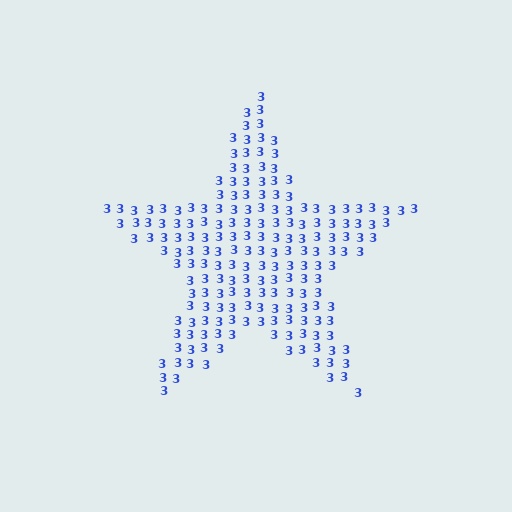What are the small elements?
The small elements are digit 3's.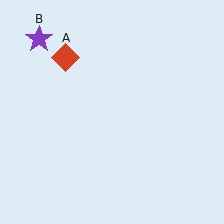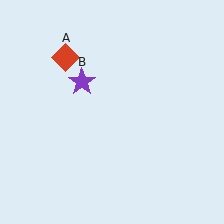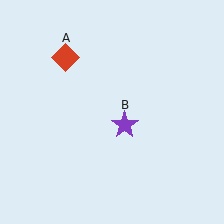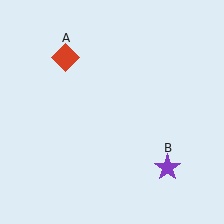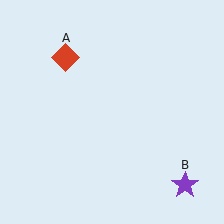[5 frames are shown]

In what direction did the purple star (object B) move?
The purple star (object B) moved down and to the right.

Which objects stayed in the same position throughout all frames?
Red diamond (object A) remained stationary.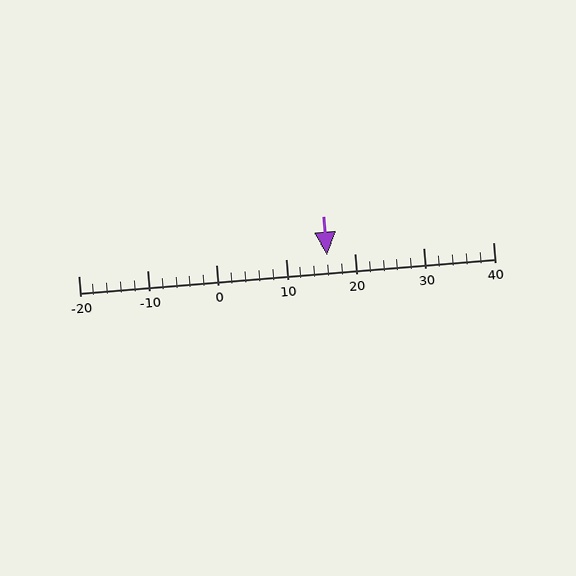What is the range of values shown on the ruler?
The ruler shows values from -20 to 40.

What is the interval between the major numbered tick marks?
The major tick marks are spaced 10 units apart.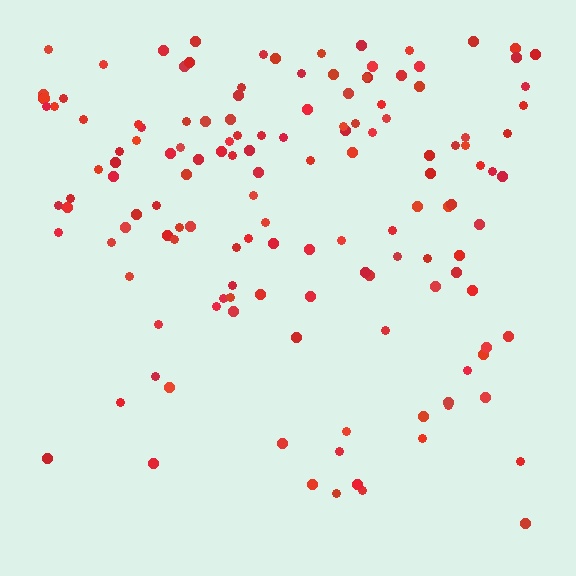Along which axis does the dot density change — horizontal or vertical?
Vertical.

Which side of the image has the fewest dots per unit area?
The bottom.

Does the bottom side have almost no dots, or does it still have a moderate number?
Still a moderate number, just noticeably fewer than the top.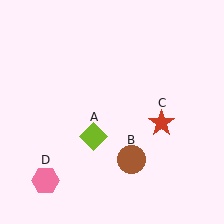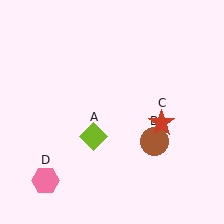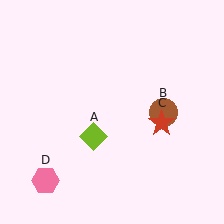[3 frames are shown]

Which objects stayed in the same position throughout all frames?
Lime diamond (object A) and red star (object C) and pink hexagon (object D) remained stationary.